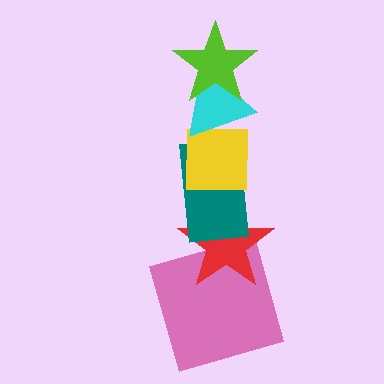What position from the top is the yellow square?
The yellow square is 3rd from the top.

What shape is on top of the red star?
The teal rectangle is on top of the red star.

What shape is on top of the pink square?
The red star is on top of the pink square.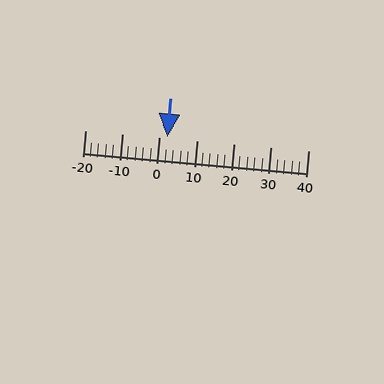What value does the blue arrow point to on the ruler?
The blue arrow points to approximately 2.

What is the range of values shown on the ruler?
The ruler shows values from -20 to 40.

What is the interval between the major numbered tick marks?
The major tick marks are spaced 10 units apart.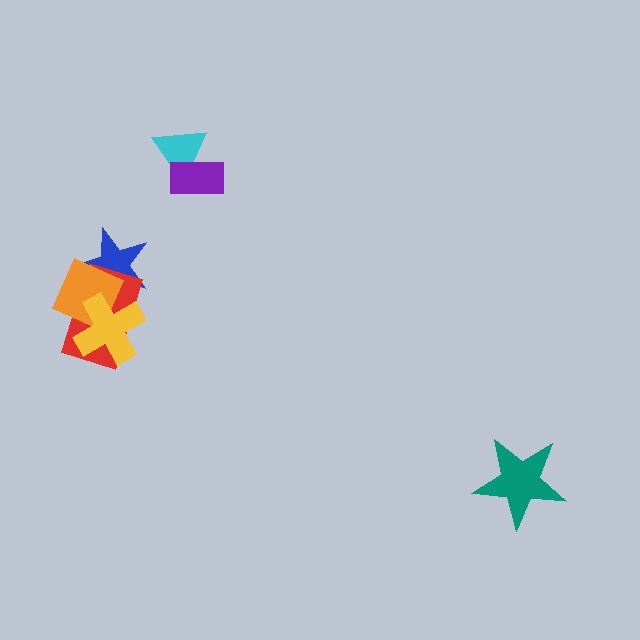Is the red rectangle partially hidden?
Yes, it is partially covered by another shape.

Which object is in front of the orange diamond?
The yellow cross is in front of the orange diamond.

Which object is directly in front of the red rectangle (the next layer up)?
The orange diamond is directly in front of the red rectangle.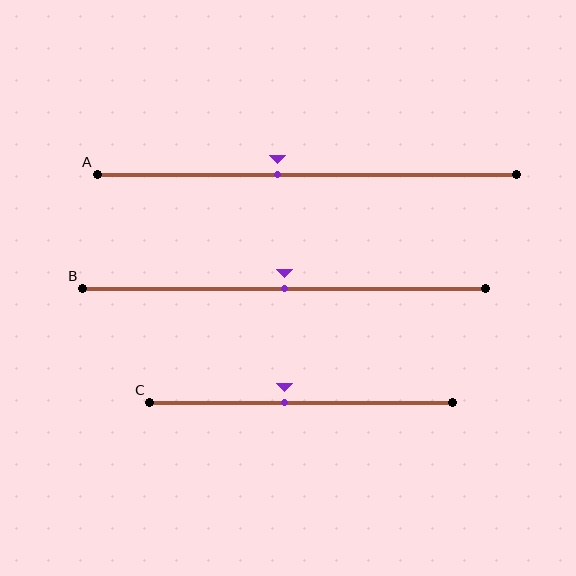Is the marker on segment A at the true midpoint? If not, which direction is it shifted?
No, the marker on segment A is shifted to the left by about 7% of the segment length.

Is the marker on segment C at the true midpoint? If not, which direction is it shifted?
No, the marker on segment C is shifted to the left by about 6% of the segment length.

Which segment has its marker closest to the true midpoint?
Segment B has its marker closest to the true midpoint.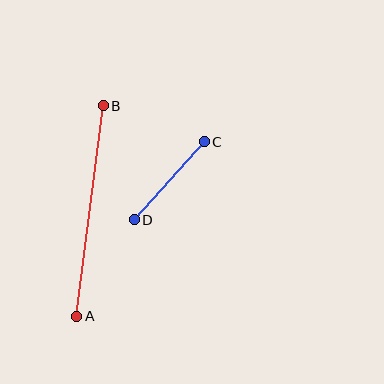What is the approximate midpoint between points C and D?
The midpoint is at approximately (169, 181) pixels.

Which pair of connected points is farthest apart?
Points A and B are farthest apart.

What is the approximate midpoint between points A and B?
The midpoint is at approximately (90, 211) pixels.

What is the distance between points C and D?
The distance is approximately 105 pixels.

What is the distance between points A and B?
The distance is approximately 213 pixels.